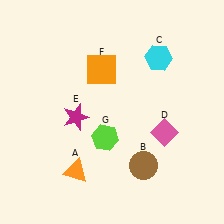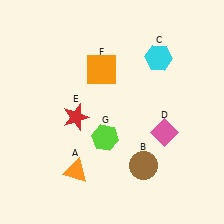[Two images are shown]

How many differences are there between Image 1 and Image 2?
There is 1 difference between the two images.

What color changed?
The star (E) changed from magenta in Image 1 to red in Image 2.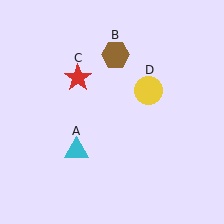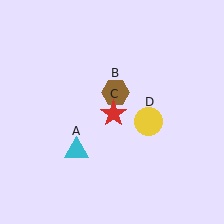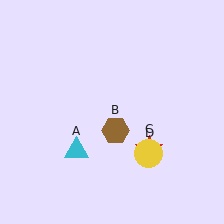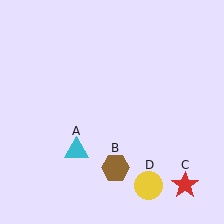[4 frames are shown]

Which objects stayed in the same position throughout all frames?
Cyan triangle (object A) remained stationary.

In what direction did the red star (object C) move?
The red star (object C) moved down and to the right.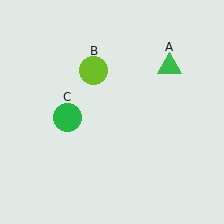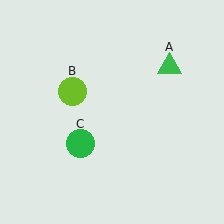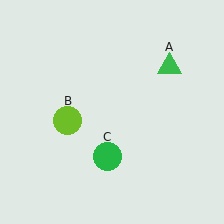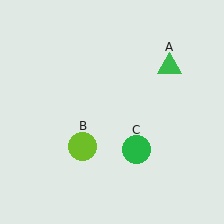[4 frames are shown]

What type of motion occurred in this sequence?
The lime circle (object B), green circle (object C) rotated counterclockwise around the center of the scene.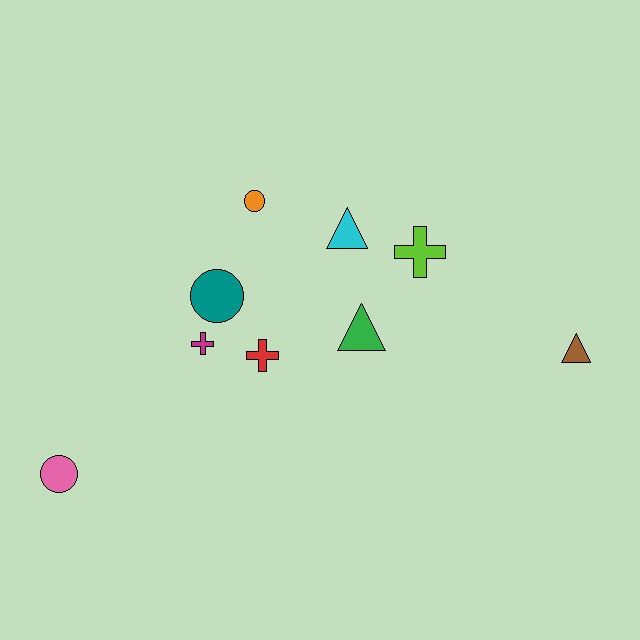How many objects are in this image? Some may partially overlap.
There are 9 objects.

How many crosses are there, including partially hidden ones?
There are 3 crosses.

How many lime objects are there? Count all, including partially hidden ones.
There is 1 lime object.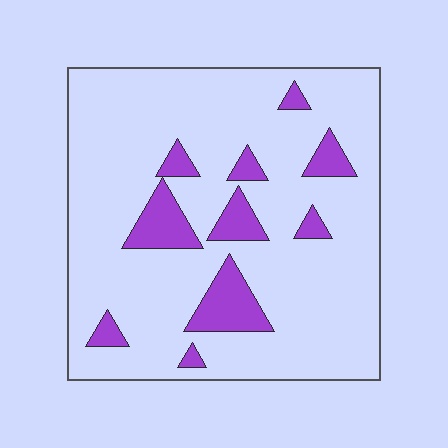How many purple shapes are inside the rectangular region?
10.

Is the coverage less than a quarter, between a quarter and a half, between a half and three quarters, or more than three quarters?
Less than a quarter.